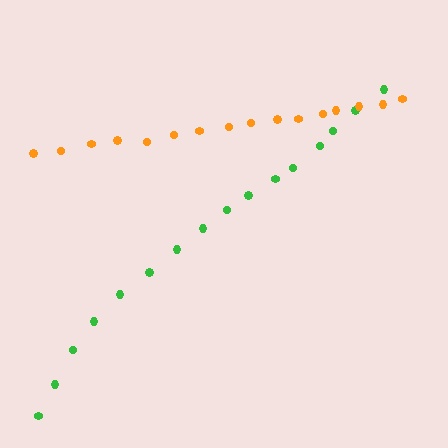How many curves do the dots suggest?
There are 2 distinct paths.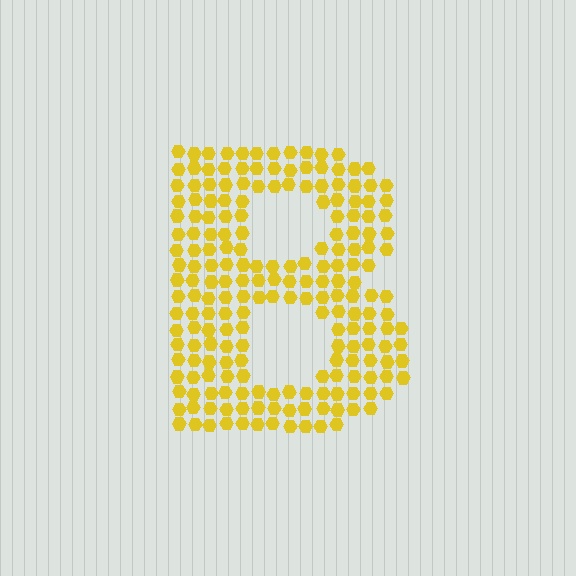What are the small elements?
The small elements are hexagons.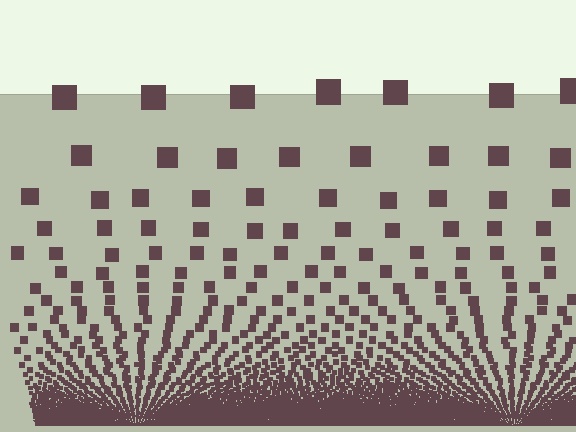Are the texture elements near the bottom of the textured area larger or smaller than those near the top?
Smaller. The gradient is inverted — elements near the bottom are smaller and denser.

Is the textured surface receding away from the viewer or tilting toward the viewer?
The surface appears to tilt toward the viewer. Texture elements get larger and sparser toward the top.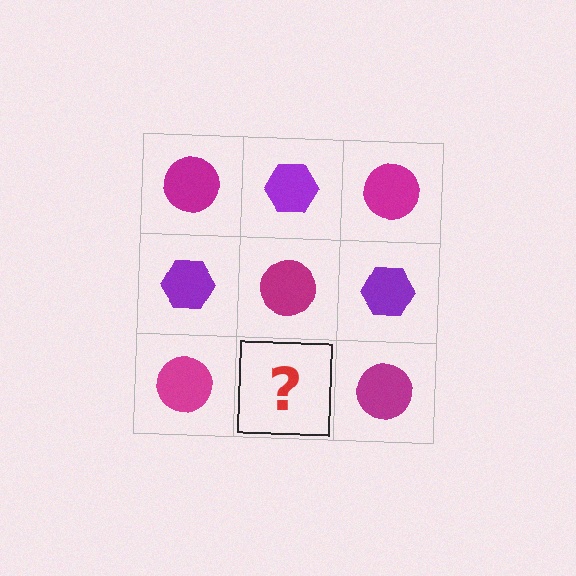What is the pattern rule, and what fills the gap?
The rule is that it alternates magenta circle and purple hexagon in a checkerboard pattern. The gap should be filled with a purple hexagon.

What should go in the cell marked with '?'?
The missing cell should contain a purple hexagon.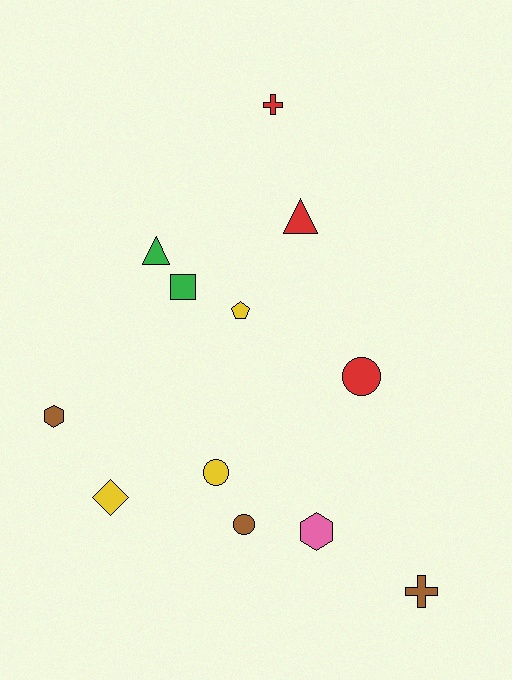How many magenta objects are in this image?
There are no magenta objects.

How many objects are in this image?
There are 12 objects.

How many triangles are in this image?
There are 2 triangles.